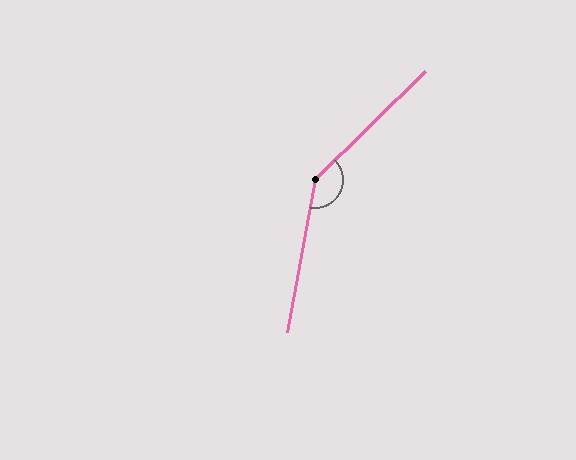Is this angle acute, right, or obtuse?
It is obtuse.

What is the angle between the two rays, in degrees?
Approximately 145 degrees.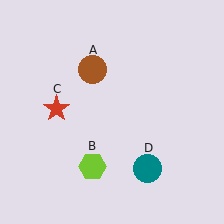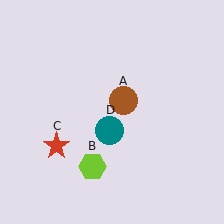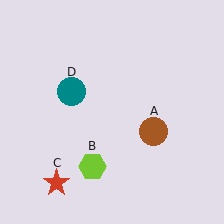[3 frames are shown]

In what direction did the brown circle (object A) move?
The brown circle (object A) moved down and to the right.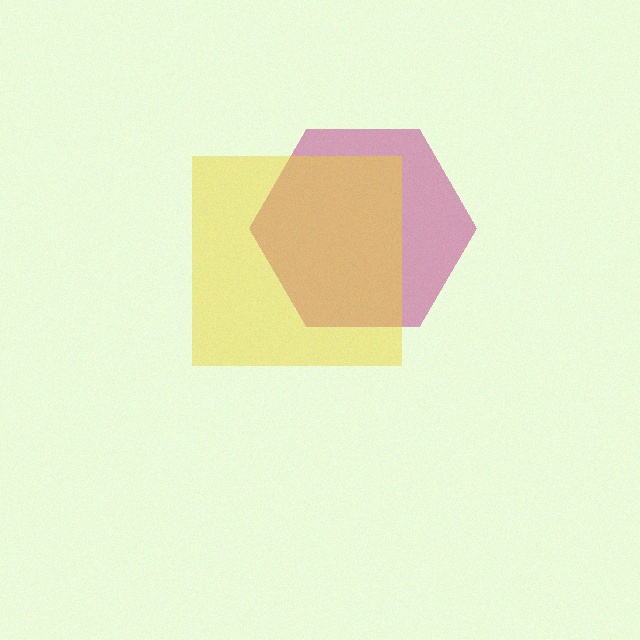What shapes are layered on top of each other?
The layered shapes are: a magenta hexagon, a yellow square.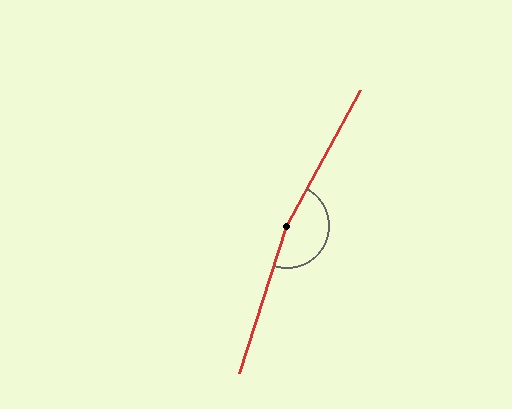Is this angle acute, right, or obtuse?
It is obtuse.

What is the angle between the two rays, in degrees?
Approximately 169 degrees.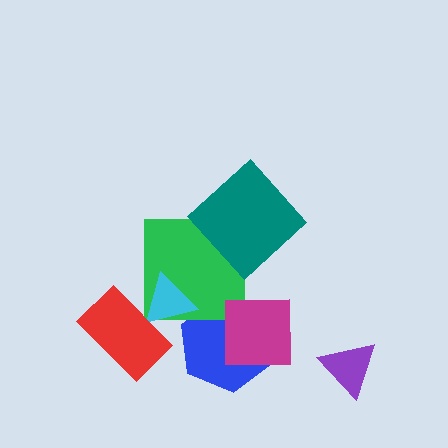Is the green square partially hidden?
Yes, it is partially covered by another shape.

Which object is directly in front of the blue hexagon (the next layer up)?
The green square is directly in front of the blue hexagon.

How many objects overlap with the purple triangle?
0 objects overlap with the purple triangle.